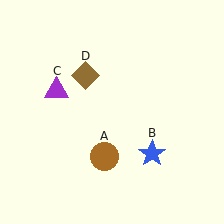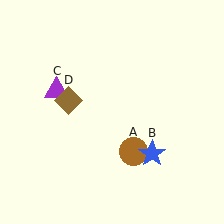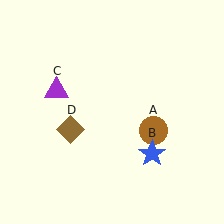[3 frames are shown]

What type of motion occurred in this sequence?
The brown circle (object A), brown diamond (object D) rotated counterclockwise around the center of the scene.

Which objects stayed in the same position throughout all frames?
Blue star (object B) and purple triangle (object C) remained stationary.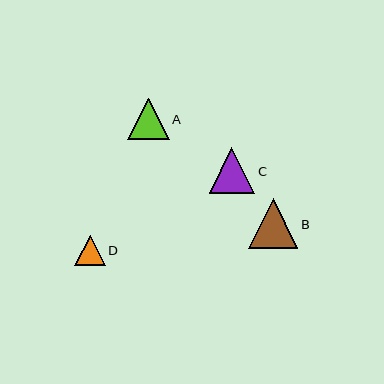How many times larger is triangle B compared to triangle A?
Triangle B is approximately 1.2 times the size of triangle A.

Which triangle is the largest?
Triangle B is the largest with a size of approximately 50 pixels.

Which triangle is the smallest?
Triangle D is the smallest with a size of approximately 31 pixels.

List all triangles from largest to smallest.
From largest to smallest: B, C, A, D.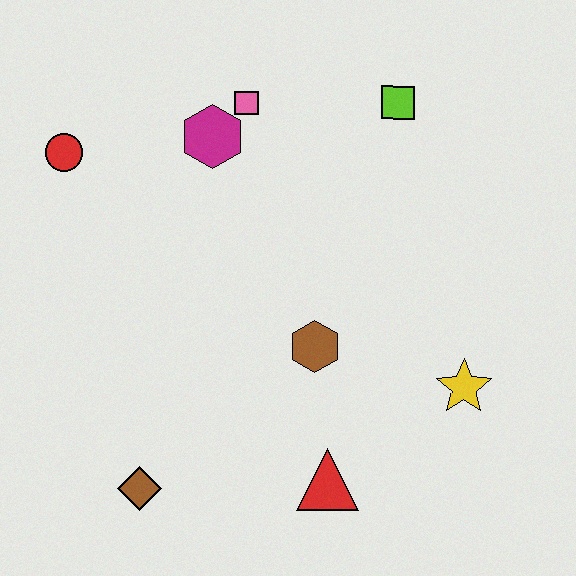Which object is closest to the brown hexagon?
The red triangle is closest to the brown hexagon.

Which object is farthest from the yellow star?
The red circle is farthest from the yellow star.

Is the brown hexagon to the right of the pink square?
Yes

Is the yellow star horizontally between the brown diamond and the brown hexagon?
No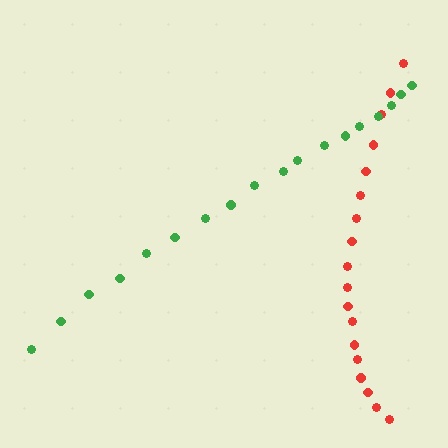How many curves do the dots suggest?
There are 2 distinct paths.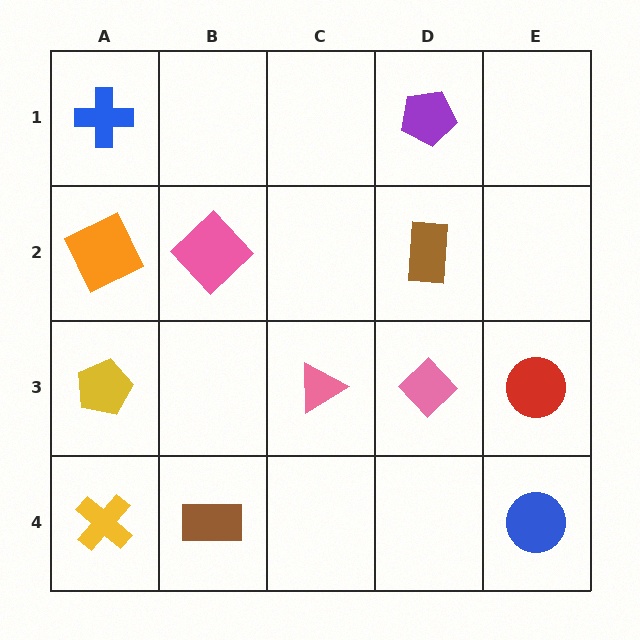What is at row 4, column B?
A brown rectangle.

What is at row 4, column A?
A yellow cross.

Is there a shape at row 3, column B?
No, that cell is empty.